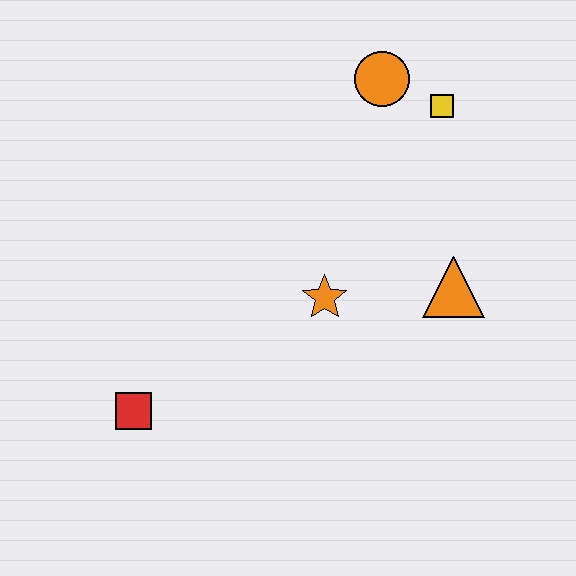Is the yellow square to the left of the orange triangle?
Yes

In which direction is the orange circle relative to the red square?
The orange circle is above the red square.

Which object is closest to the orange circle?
The yellow square is closest to the orange circle.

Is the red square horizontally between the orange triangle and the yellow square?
No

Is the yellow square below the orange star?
No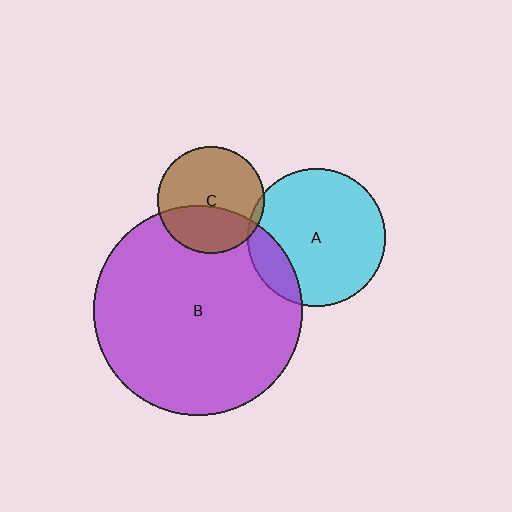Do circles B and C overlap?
Yes.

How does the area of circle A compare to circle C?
Approximately 1.7 times.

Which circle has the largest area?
Circle B (purple).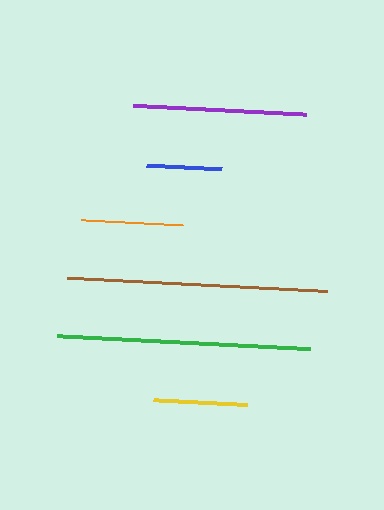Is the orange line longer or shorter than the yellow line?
The orange line is longer than the yellow line.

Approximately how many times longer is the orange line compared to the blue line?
The orange line is approximately 1.4 times the length of the blue line.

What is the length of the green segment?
The green segment is approximately 254 pixels long.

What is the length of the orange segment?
The orange segment is approximately 103 pixels long.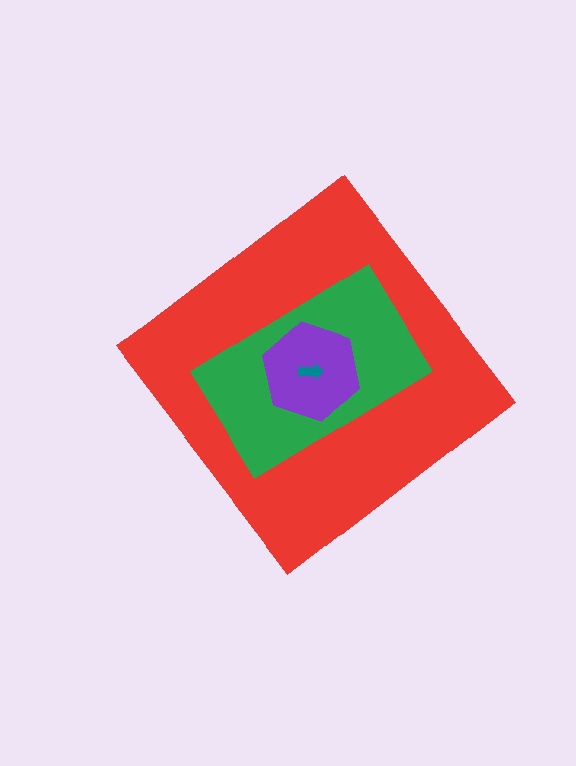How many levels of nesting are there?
4.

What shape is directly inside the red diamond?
The green rectangle.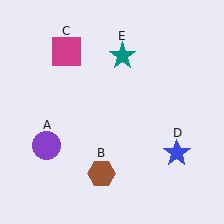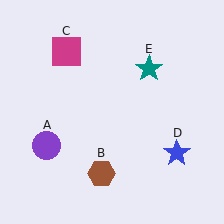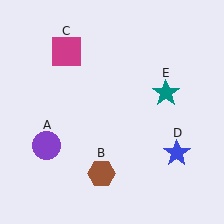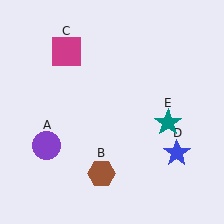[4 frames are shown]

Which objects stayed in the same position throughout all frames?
Purple circle (object A) and brown hexagon (object B) and magenta square (object C) and blue star (object D) remained stationary.